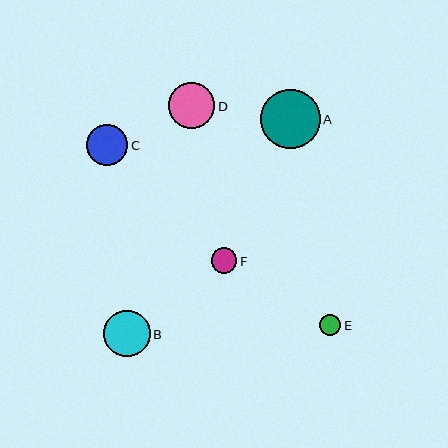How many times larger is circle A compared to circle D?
Circle A is approximately 1.3 times the size of circle D.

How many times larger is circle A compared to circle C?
Circle A is approximately 1.4 times the size of circle C.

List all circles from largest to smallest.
From largest to smallest: A, B, D, C, F, E.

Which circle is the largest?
Circle A is the largest with a size of approximately 59 pixels.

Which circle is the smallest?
Circle E is the smallest with a size of approximately 21 pixels.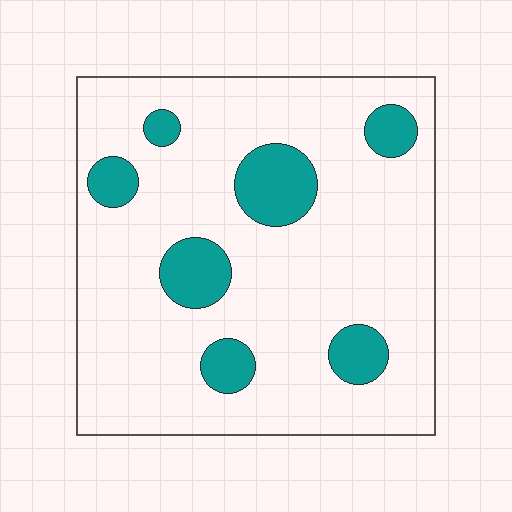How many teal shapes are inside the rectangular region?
7.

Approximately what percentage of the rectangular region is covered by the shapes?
Approximately 15%.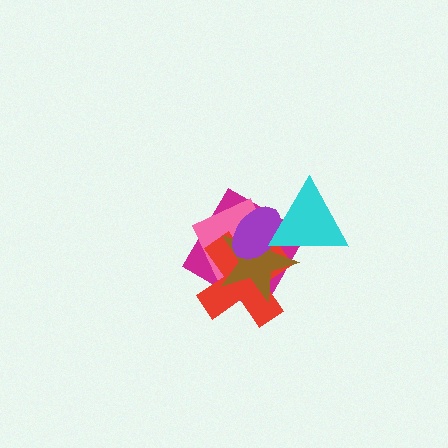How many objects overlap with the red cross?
4 objects overlap with the red cross.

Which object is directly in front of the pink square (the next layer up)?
The red cross is directly in front of the pink square.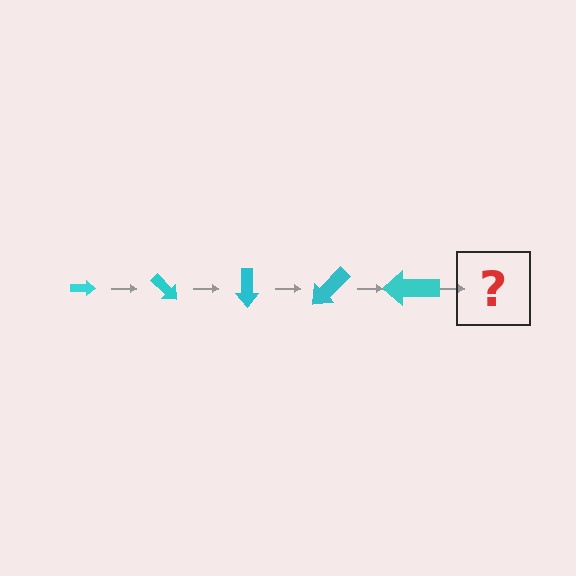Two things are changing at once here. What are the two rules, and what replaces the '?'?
The two rules are that the arrow grows larger each step and it rotates 45 degrees each step. The '?' should be an arrow, larger than the previous one and rotated 225 degrees from the start.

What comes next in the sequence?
The next element should be an arrow, larger than the previous one and rotated 225 degrees from the start.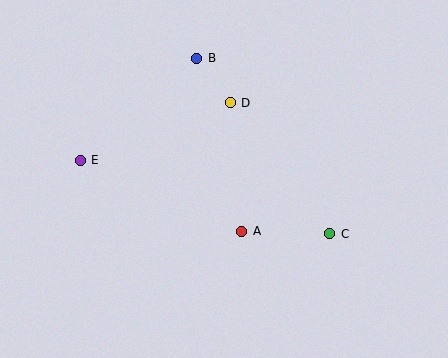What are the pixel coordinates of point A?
Point A is at (242, 231).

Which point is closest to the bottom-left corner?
Point E is closest to the bottom-left corner.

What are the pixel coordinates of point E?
Point E is at (80, 160).